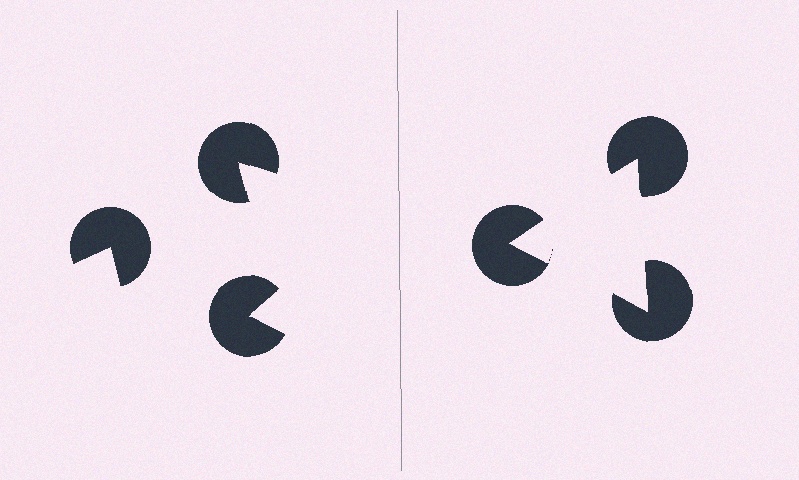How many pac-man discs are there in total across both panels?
6 — 3 on each side.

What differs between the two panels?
The pac-man discs are positioned identically on both sides; only the wedge orientations differ. On the right they align to a triangle; on the left they are misaligned.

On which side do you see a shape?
An illusory triangle appears on the right side. On the left side the wedge cuts are rotated, so no coherent shape forms.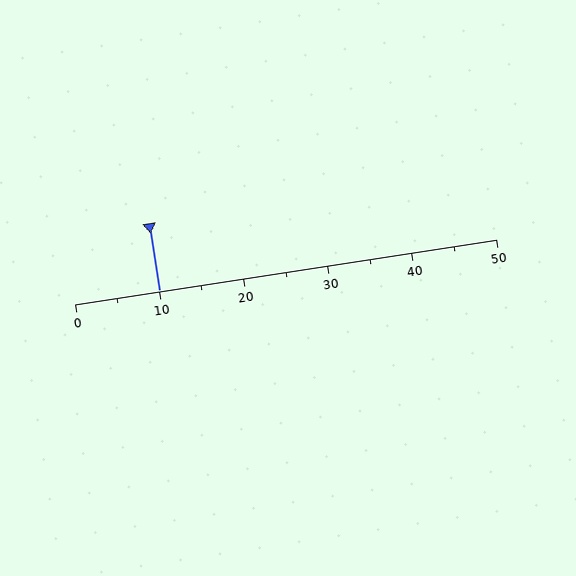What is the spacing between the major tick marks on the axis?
The major ticks are spaced 10 apart.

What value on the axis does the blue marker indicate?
The marker indicates approximately 10.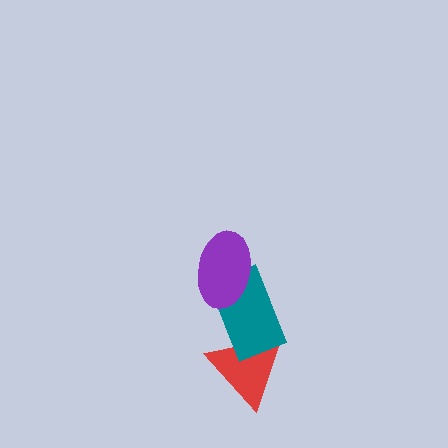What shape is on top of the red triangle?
The teal rectangle is on top of the red triangle.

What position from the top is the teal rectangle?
The teal rectangle is 2nd from the top.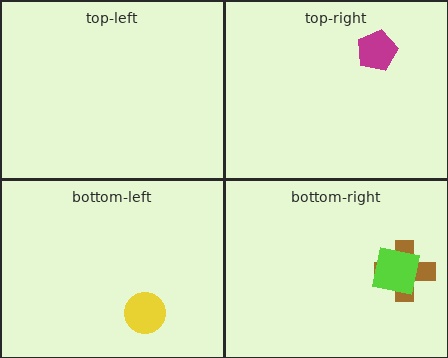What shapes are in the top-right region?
The magenta pentagon.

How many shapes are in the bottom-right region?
2.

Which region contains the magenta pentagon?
The top-right region.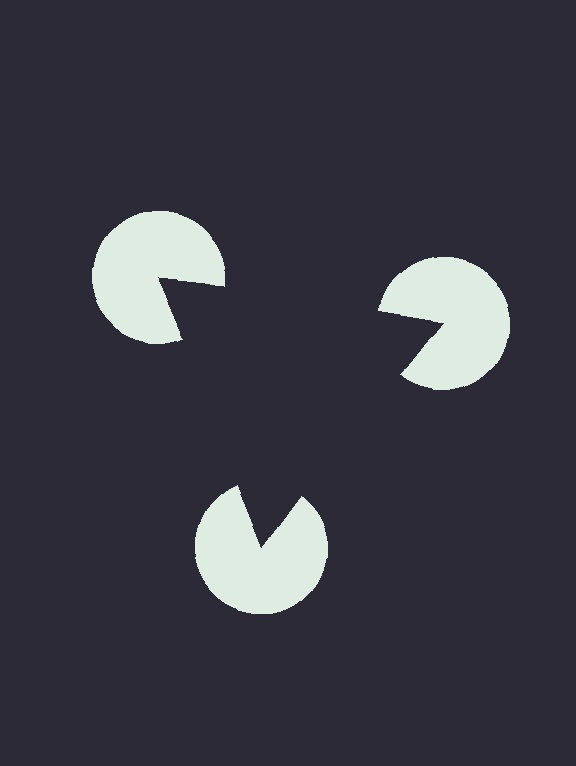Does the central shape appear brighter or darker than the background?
It typically appears slightly darker than the background, even though no actual brightness change is drawn.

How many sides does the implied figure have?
3 sides.